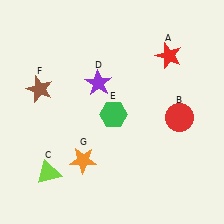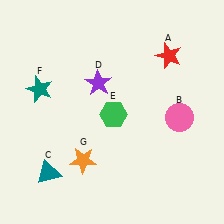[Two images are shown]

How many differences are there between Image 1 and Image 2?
There are 3 differences between the two images.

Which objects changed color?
B changed from red to pink. C changed from lime to teal. F changed from brown to teal.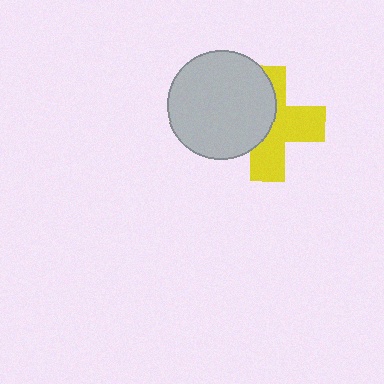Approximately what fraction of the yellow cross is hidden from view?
Roughly 45% of the yellow cross is hidden behind the light gray circle.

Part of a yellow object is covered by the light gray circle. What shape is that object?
It is a cross.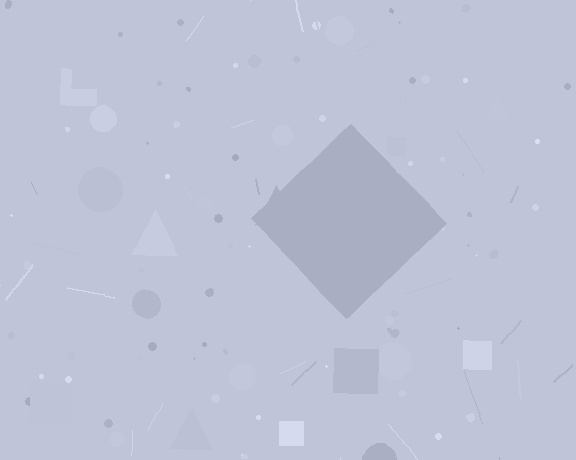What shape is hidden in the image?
A diamond is hidden in the image.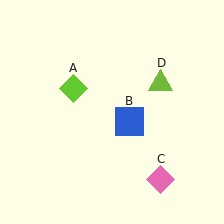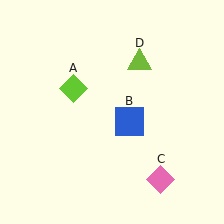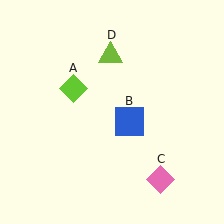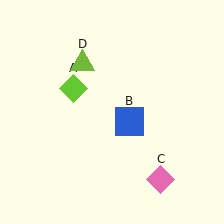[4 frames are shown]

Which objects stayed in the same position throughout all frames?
Lime diamond (object A) and blue square (object B) and pink diamond (object C) remained stationary.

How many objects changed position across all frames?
1 object changed position: lime triangle (object D).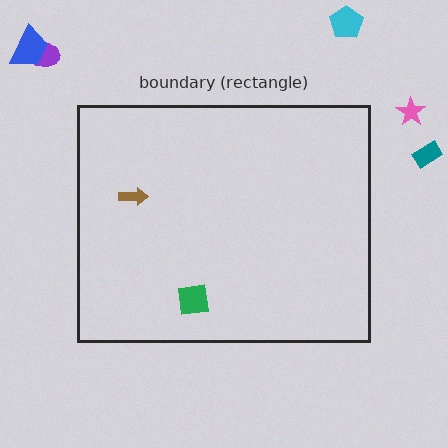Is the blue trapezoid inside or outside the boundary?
Outside.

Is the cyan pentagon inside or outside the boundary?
Outside.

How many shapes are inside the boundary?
2 inside, 5 outside.